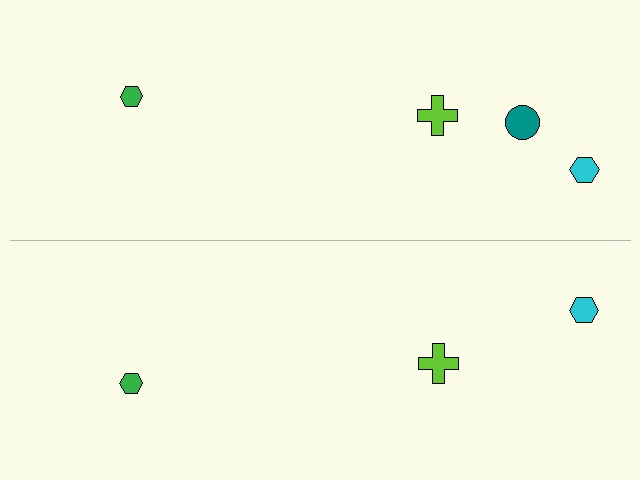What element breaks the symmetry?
A teal circle is missing from the bottom side.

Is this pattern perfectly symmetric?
No, the pattern is not perfectly symmetric. A teal circle is missing from the bottom side.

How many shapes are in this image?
There are 7 shapes in this image.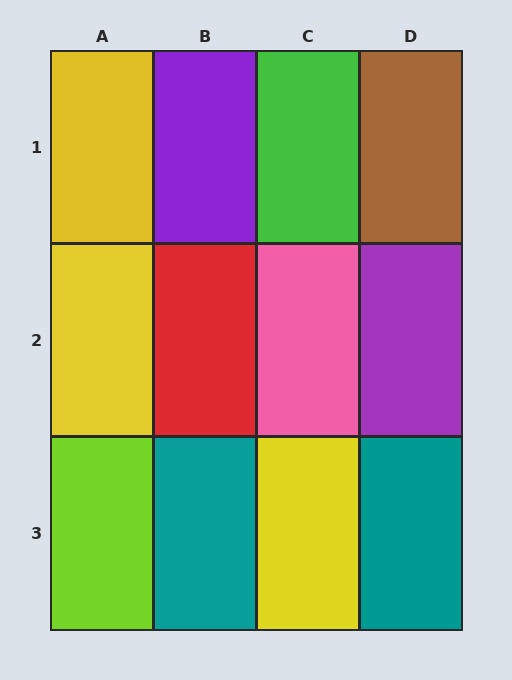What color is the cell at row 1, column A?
Yellow.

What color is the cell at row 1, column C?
Green.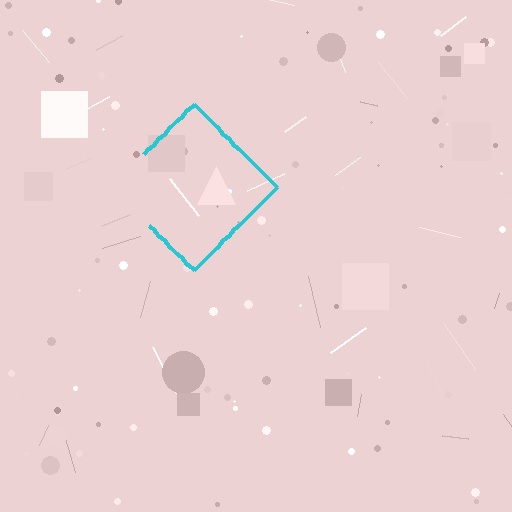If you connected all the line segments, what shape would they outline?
They would outline a diamond.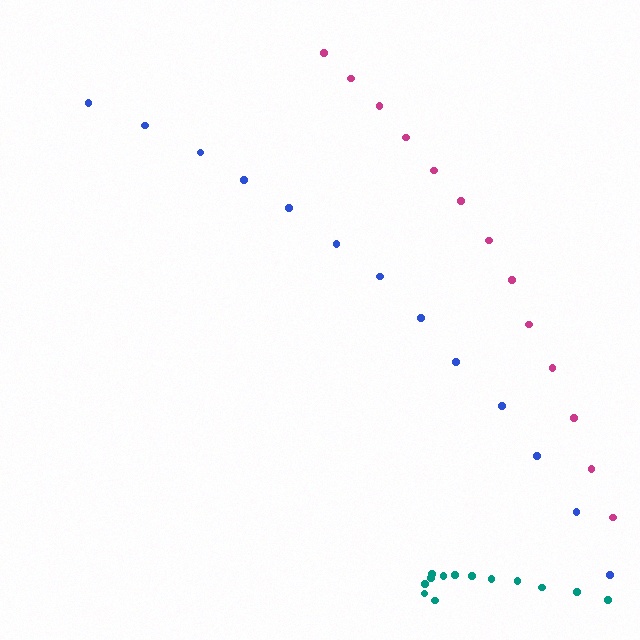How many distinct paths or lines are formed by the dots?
There are 3 distinct paths.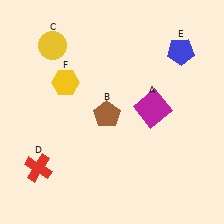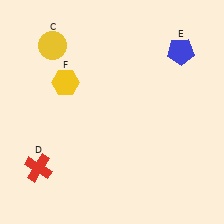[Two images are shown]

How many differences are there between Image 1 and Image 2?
There are 2 differences between the two images.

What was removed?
The brown pentagon (B), the magenta square (A) were removed in Image 2.